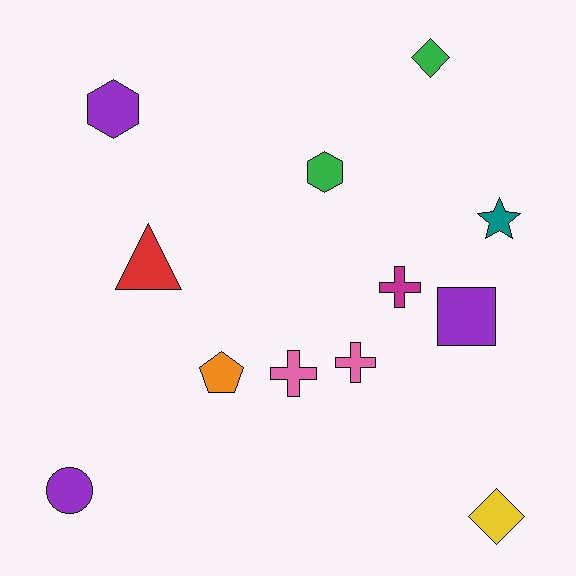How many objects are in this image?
There are 12 objects.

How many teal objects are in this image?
There is 1 teal object.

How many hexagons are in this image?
There are 2 hexagons.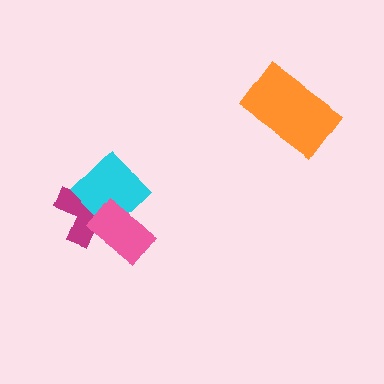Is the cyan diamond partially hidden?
Yes, it is partially covered by another shape.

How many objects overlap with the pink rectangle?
2 objects overlap with the pink rectangle.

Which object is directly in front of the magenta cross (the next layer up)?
The cyan diamond is directly in front of the magenta cross.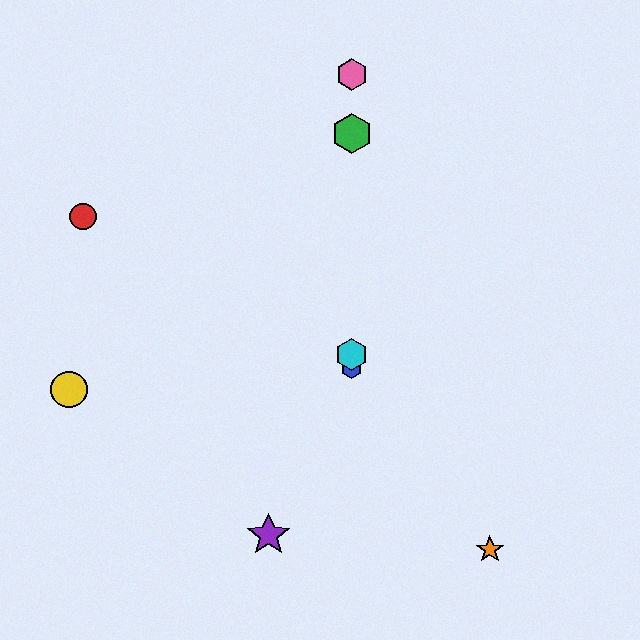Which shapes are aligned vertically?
The blue hexagon, the green hexagon, the cyan hexagon, the pink hexagon are aligned vertically.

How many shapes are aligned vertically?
4 shapes (the blue hexagon, the green hexagon, the cyan hexagon, the pink hexagon) are aligned vertically.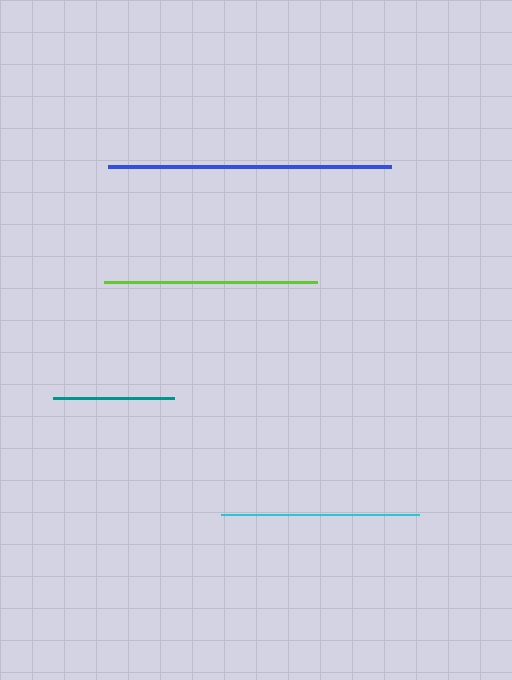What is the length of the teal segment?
The teal segment is approximately 121 pixels long.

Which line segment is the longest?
The blue line is the longest at approximately 283 pixels.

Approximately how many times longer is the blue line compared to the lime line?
The blue line is approximately 1.3 times the length of the lime line.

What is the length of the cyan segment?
The cyan segment is approximately 198 pixels long.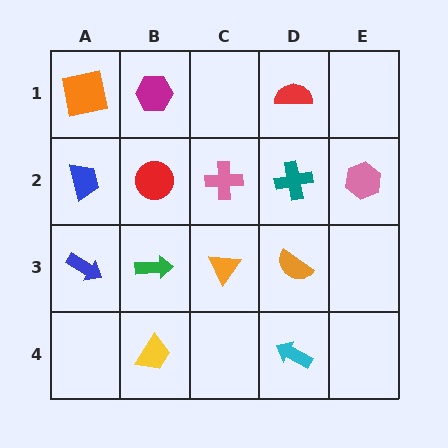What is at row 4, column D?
A cyan arrow.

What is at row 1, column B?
A magenta hexagon.